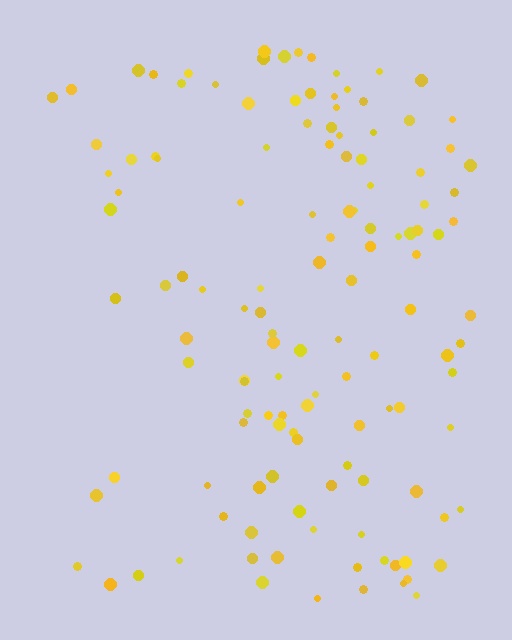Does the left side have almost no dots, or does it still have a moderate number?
Still a moderate number, just noticeably fewer than the right.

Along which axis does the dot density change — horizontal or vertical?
Horizontal.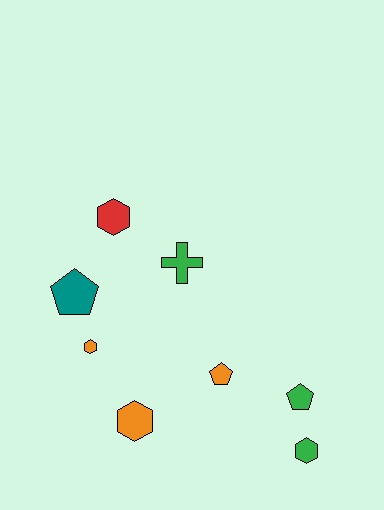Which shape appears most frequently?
Hexagon, with 4 objects.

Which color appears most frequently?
Green, with 3 objects.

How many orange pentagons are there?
There is 1 orange pentagon.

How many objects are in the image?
There are 8 objects.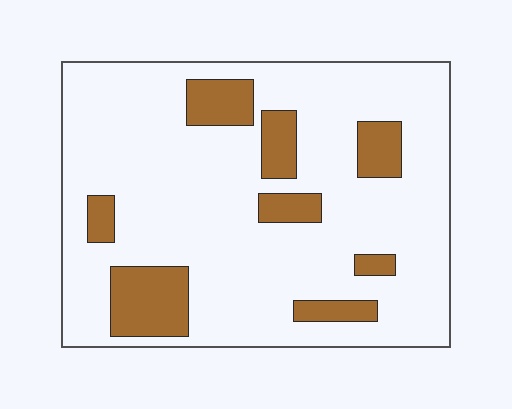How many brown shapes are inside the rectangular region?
8.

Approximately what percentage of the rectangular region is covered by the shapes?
Approximately 20%.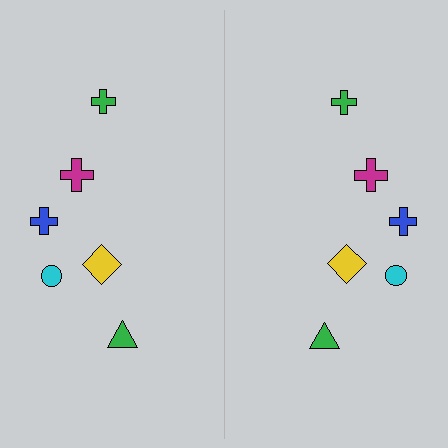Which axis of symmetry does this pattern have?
The pattern has a vertical axis of symmetry running through the center of the image.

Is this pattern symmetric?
Yes, this pattern has bilateral (reflection) symmetry.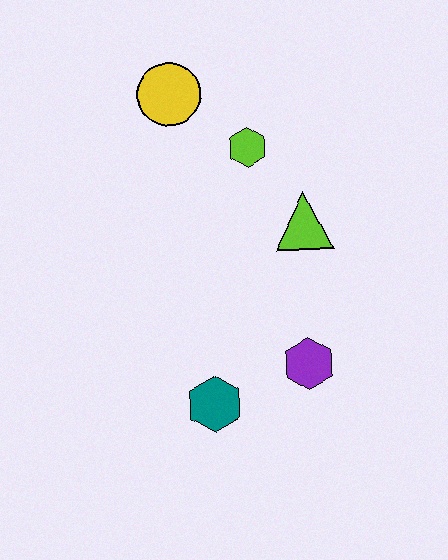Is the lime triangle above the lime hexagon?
No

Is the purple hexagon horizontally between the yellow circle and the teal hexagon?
No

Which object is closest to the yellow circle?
The lime hexagon is closest to the yellow circle.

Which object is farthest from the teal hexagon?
The yellow circle is farthest from the teal hexagon.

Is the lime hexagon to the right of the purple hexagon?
No